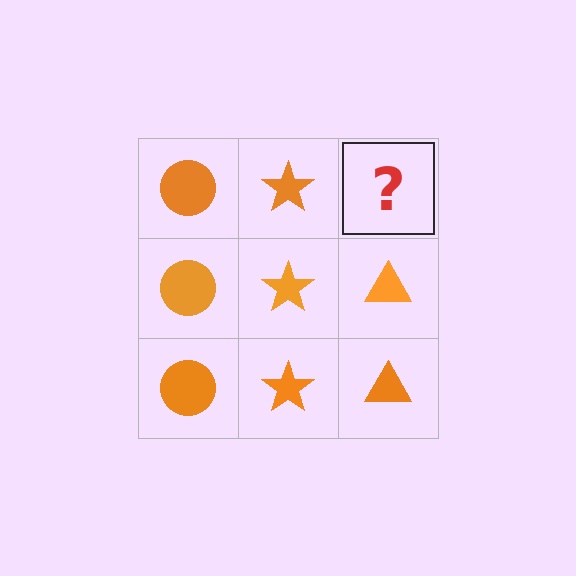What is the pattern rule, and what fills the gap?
The rule is that each column has a consistent shape. The gap should be filled with an orange triangle.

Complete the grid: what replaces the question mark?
The question mark should be replaced with an orange triangle.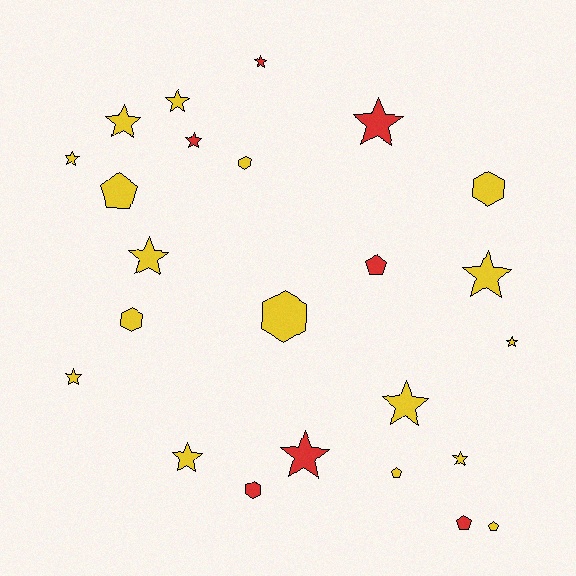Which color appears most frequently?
Yellow, with 17 objects.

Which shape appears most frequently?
Star, with 14 objects.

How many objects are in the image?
There are 24 objects.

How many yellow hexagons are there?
There are 4 yellow hexagons.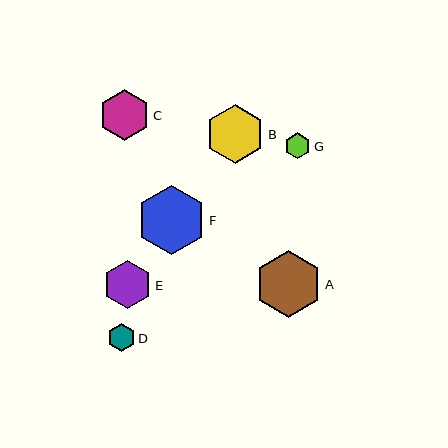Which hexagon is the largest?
Hexagon F is the largest with a size of approximately 69 pixels.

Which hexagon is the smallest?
Hexagon G is the smallest with a size of approximately 26 pixels.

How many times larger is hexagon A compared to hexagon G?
Hexagon A is approximately 2.5 times the size of hexagon G.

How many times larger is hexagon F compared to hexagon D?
Hexagon F is approximately 2.5 times the size of hexagon D.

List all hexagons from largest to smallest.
From largest to smallest: F, A, B, C, E, D, G.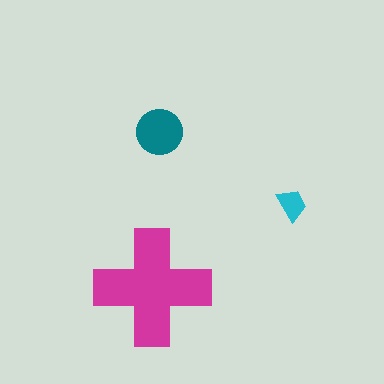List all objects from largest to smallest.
The magenta cross, the teal circle, the cyan trapezoid.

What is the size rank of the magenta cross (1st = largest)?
1st.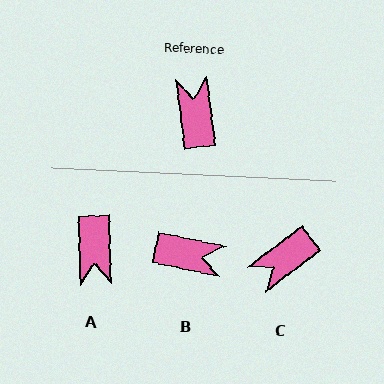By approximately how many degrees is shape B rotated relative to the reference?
Approximately 109 degrees clockwise.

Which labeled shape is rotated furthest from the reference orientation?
A, about 175 degrees away.